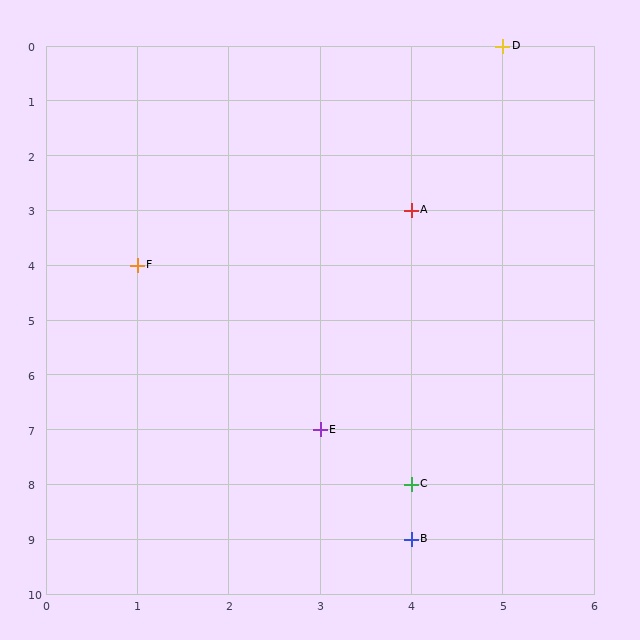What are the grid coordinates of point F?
Point F is at grid coordinates (1, 4).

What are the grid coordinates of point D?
Point D is at grid coordinates (5, 0).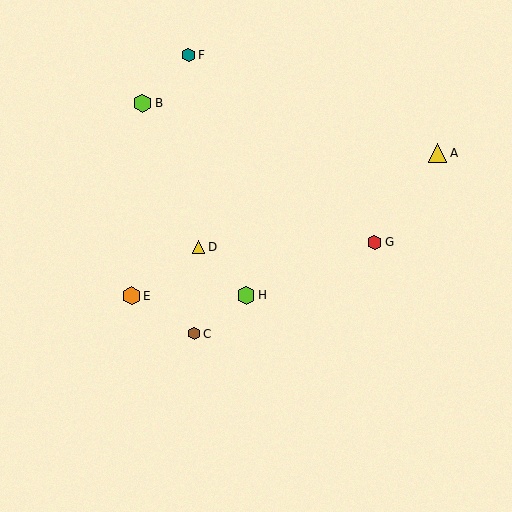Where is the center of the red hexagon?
The center of the red hexagon is at (374, 242).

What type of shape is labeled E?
Shape E is an orange hexagon.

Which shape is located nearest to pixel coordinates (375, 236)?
The red hexagon (labeled G) at (374, 242) is nearest to that location.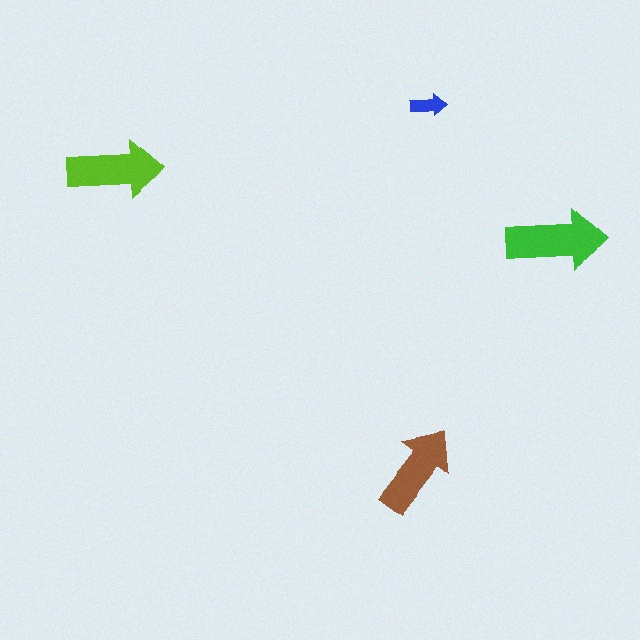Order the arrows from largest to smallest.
the green one, the lime one, the brown one, the blue one.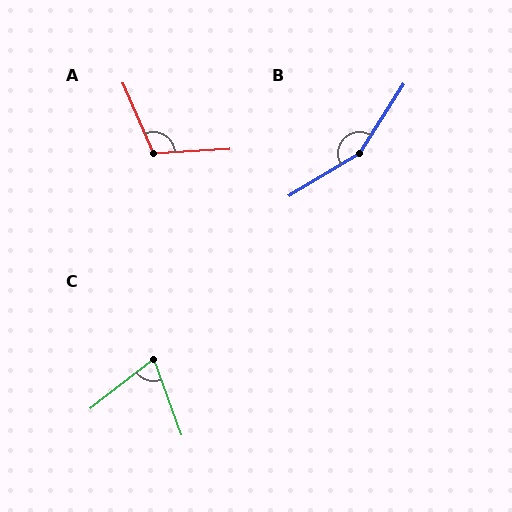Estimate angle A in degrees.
Approximately 110 degrees.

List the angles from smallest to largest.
C (72°), A (110°), B (153°).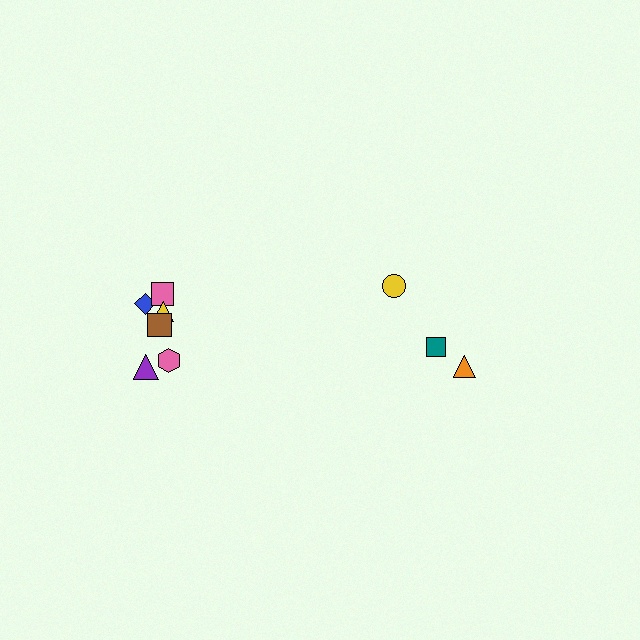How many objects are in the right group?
There are 3 objects.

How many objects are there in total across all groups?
There are 9 objects.